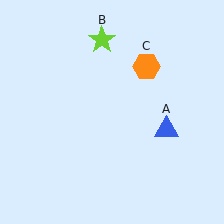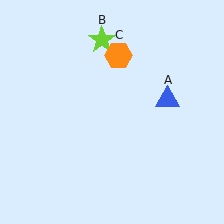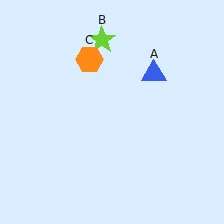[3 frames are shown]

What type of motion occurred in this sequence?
The blue triangle (object A), orange hexagon (object C) rotated counterclockwise around the center of the scene.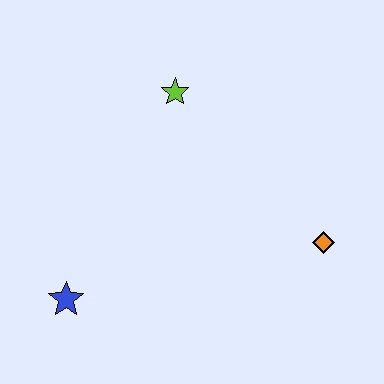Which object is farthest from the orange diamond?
The blue star is farthest from the orange diamond.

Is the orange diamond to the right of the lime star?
Yes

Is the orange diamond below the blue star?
No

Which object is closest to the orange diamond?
The lime star is closest to the orange diamond.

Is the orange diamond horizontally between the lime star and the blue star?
No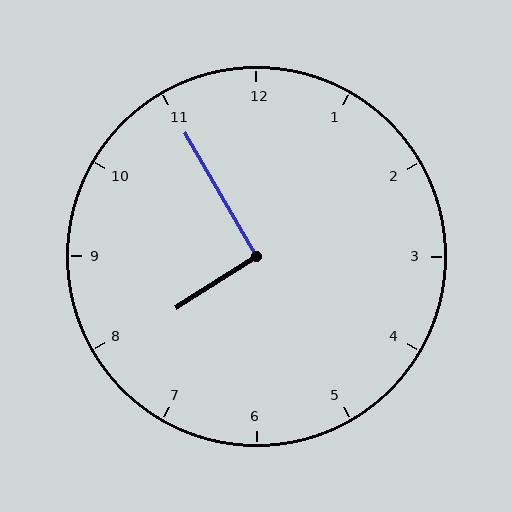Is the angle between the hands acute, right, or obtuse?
It is right.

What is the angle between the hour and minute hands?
Approximately 92 degrees.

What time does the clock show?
7:55.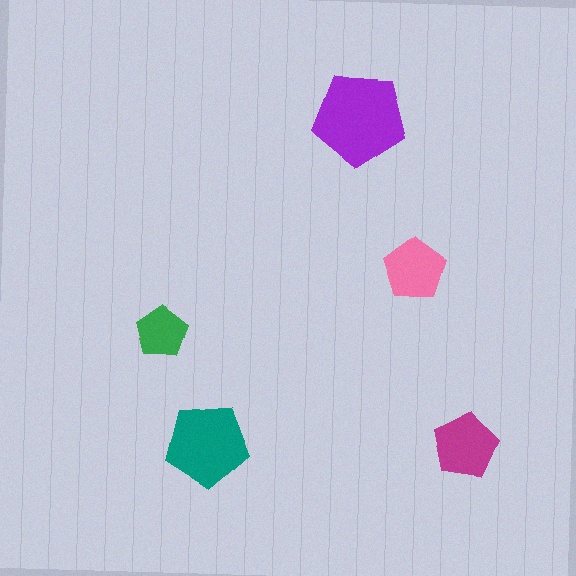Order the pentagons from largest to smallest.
the purple one, the teal one, the magenta one, the pink one, the green one.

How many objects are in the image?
There are 5 objects in the image.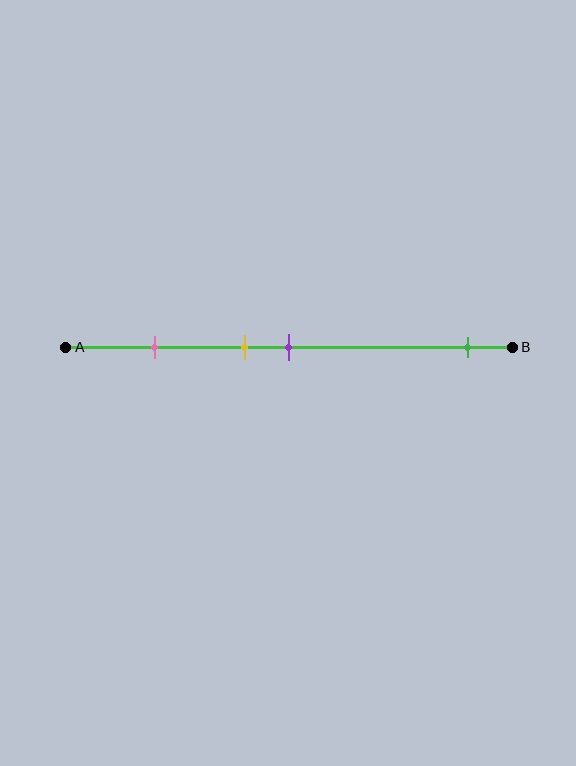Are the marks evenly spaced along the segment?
No, the marks are not evenly spaced.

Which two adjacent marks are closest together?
The yellow and purple marks are the closest adjacent pair.